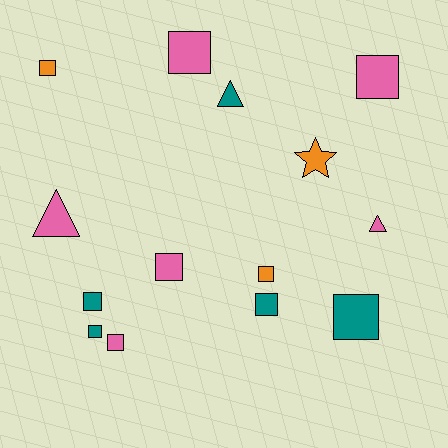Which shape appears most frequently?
Square, with 10 objects.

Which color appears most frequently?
Pink, with 6 objects.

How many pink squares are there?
There are 4 pink squares.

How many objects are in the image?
There are 14 objects.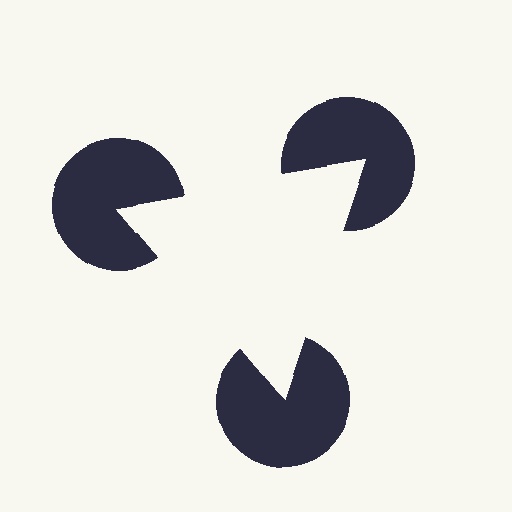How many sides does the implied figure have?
3 sides.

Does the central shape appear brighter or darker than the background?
It typically appears slightly brighter than the background, even though no actual brightness change is drawn.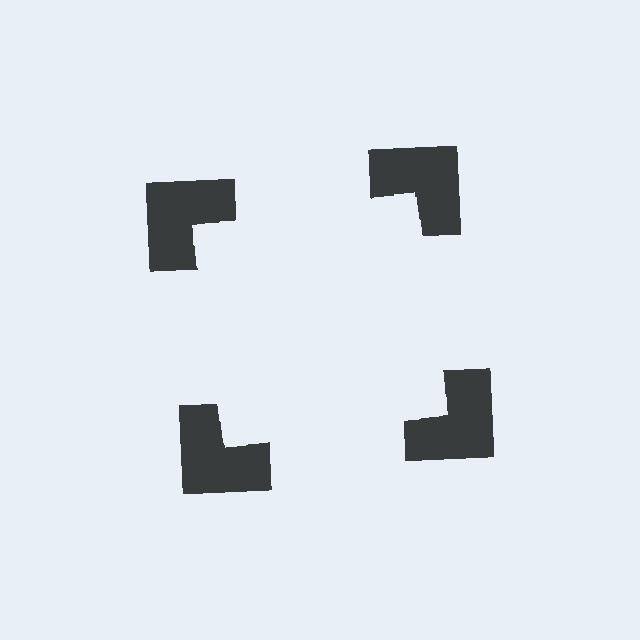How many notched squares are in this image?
There are 4 — one at each vertex of the illusory square.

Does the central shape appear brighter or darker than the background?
It typically appears slightly brighter than the background, even though no actual brightness change is drawn.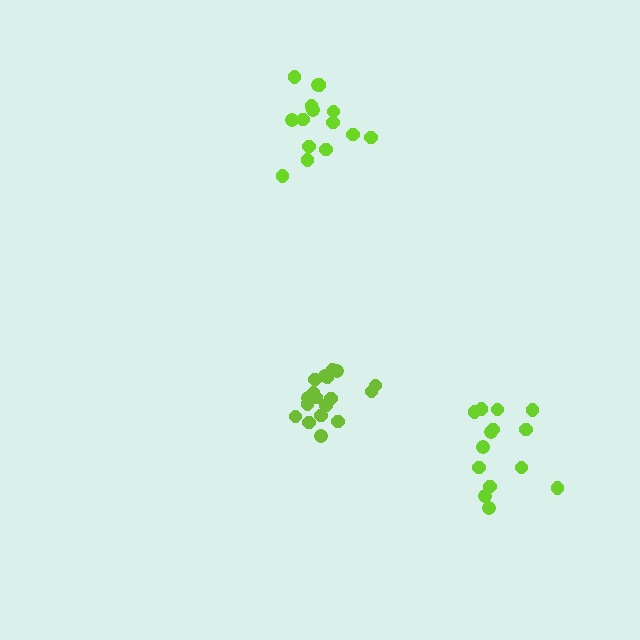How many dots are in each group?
Group 1: 15 dots, Group 2: 14 dots, Group 3: 18 dots (47 total).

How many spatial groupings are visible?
There are 3 spatial groupings.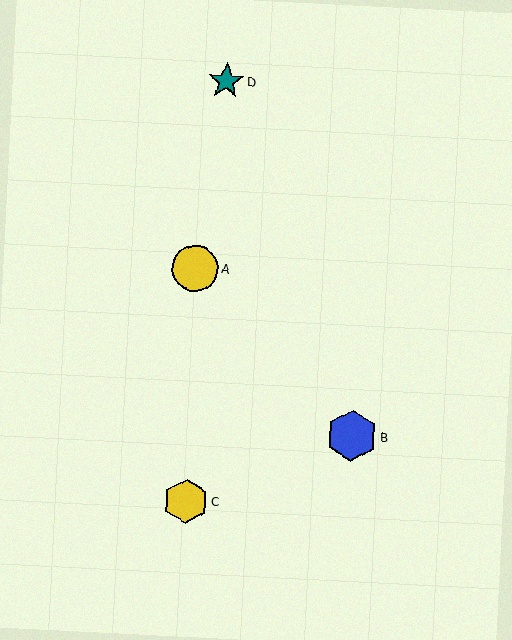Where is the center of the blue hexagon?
The center of the blue hexagon is at (352, 436).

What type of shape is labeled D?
Shape D is a teal star.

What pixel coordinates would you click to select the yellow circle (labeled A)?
Click at (195, 268) to select the yellow circle A.